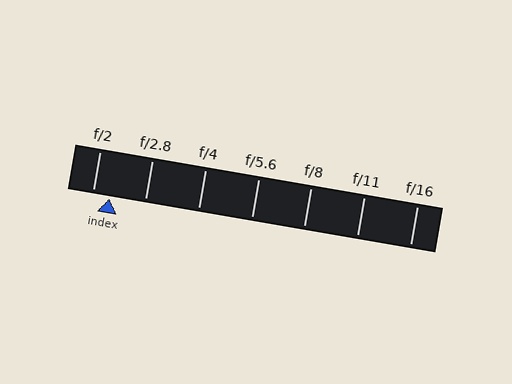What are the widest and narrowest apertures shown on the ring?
The widest aperture shown is f/2 and the narrowest is f/16.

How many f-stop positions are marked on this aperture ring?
There are 7 f-stop positions marked.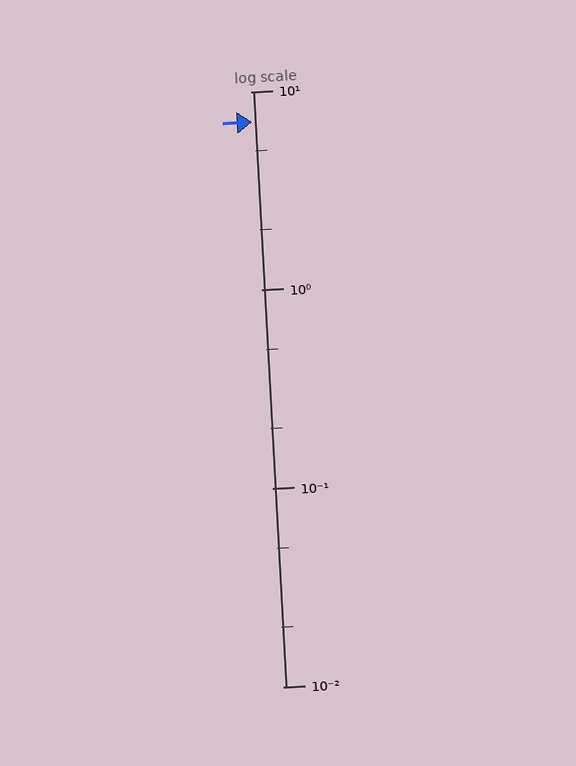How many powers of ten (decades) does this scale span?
The scale spans 3 decades, from 0.01 to 10.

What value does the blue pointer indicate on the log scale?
The pointer indicates approximately 7.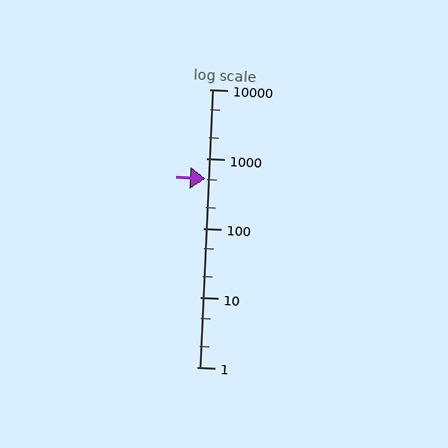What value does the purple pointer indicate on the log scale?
The pointer indicates approximately 510.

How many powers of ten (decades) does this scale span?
The scale spans 4 decades, from 1 to 10000.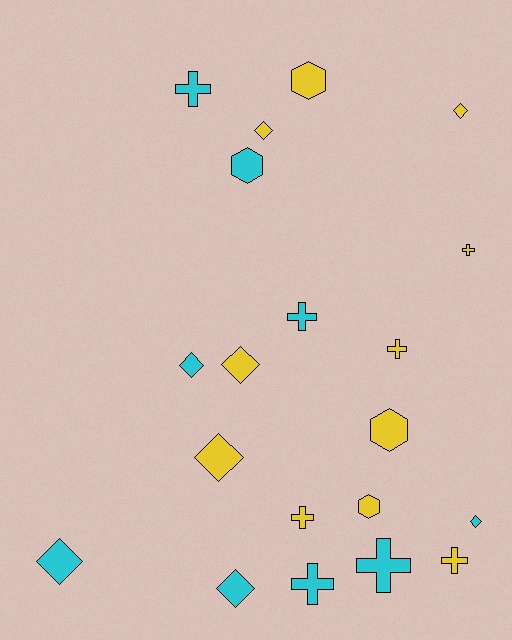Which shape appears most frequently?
Cross, with 8 objects.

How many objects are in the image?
There are 20 objects.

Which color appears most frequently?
Yellow, with 11 objects.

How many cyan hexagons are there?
There is 1 cyan hexagon.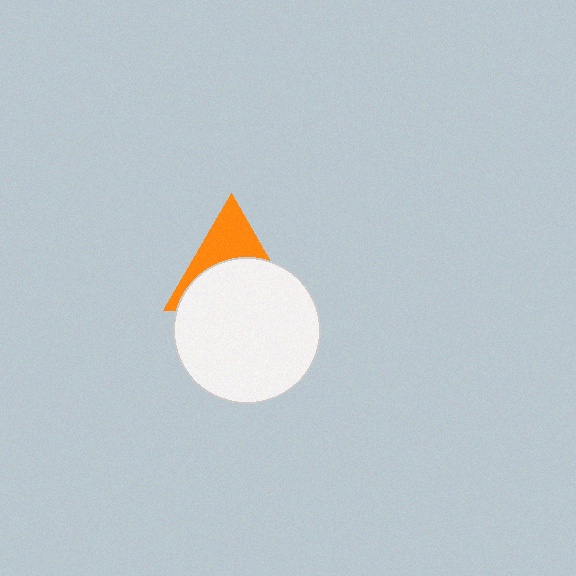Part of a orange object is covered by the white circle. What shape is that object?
It is a triangle.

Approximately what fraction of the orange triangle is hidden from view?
Roughly 60% of the orange triangle is hidden behind the white circle.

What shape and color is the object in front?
The object in front is a white circle.